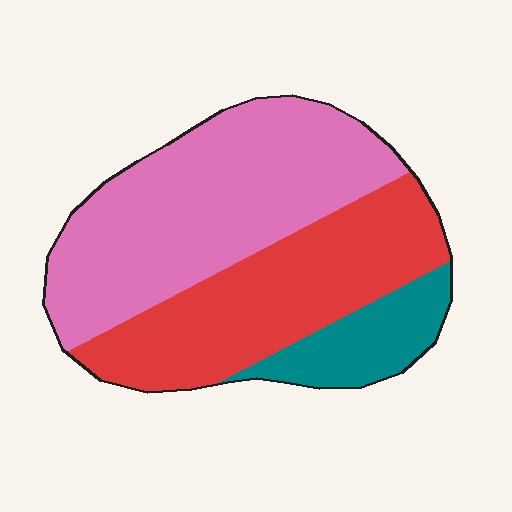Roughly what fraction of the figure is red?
Red covers roughly 35% of the figure.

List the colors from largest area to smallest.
From largest to smallest: pink, red, teal.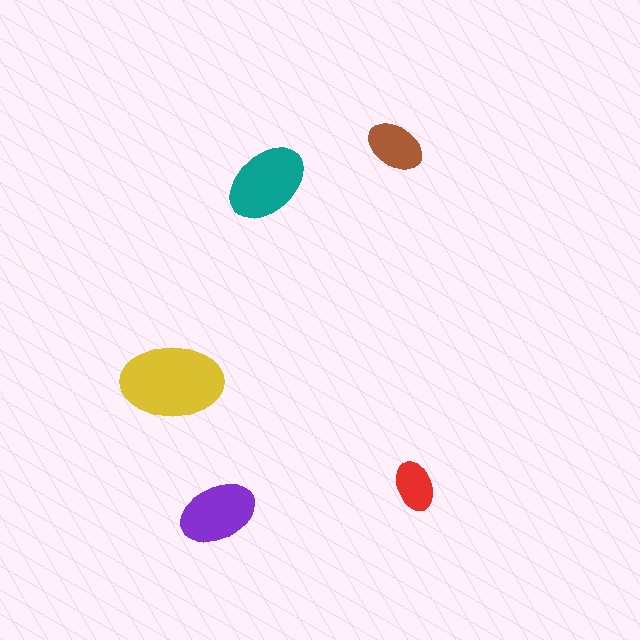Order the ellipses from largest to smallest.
the yellow one, the teal one, the purple one, the brown one, the red one.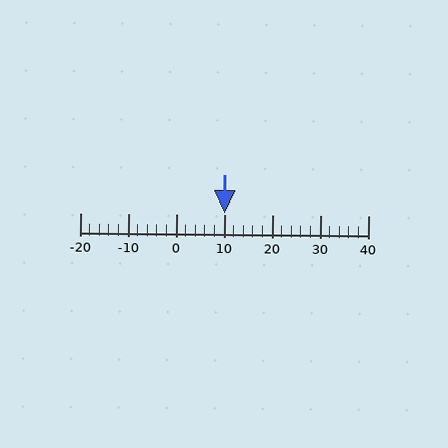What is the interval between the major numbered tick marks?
The major tick marks are spaced 10 units apart.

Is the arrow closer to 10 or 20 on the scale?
The arrow is closer to 10.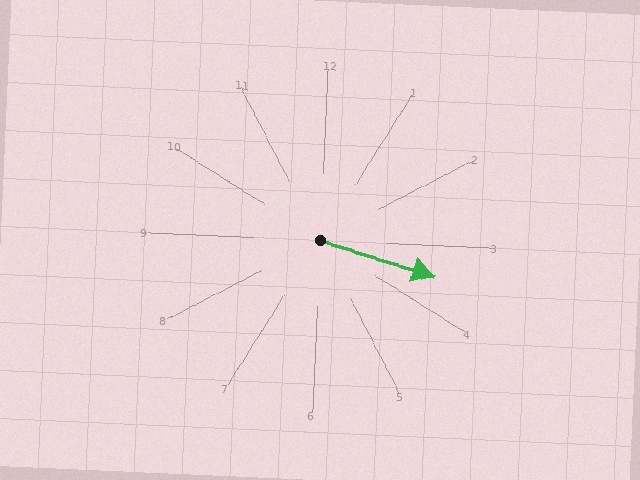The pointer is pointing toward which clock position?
Roughly 4 o'clock.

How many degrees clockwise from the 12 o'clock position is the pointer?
Approximately 105 degrees.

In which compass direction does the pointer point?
East.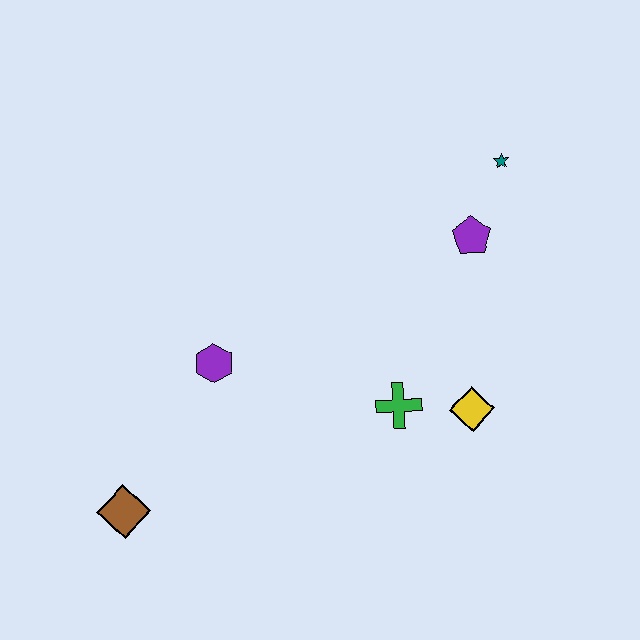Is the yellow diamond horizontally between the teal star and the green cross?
Yes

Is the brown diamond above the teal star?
No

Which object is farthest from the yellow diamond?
The brown diamond is farthest from the yellow diamond.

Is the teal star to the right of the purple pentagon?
Yes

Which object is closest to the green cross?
The yellow diamond is closest to the green cross.